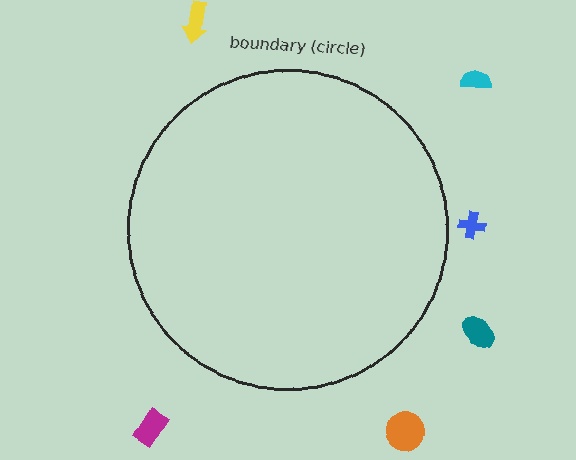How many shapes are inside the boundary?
0 inside, 6 outside.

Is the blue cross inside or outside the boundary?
Outside.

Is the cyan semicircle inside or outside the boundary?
Outside.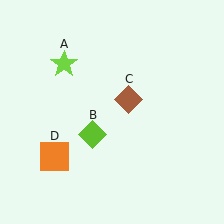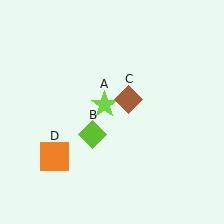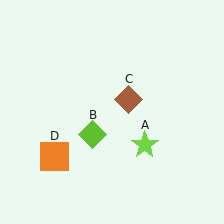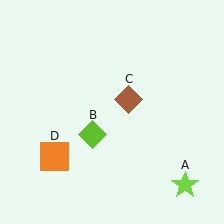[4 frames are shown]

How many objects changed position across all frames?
1 object changed position: lime star (object A).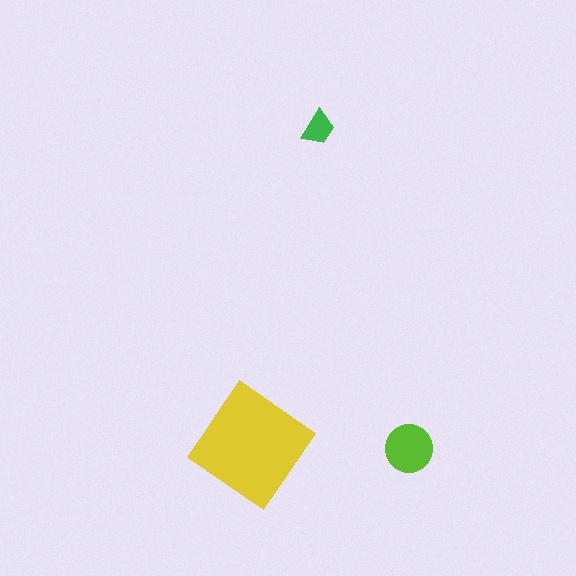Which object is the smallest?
The green trapezoid.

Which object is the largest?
The yellow diamond.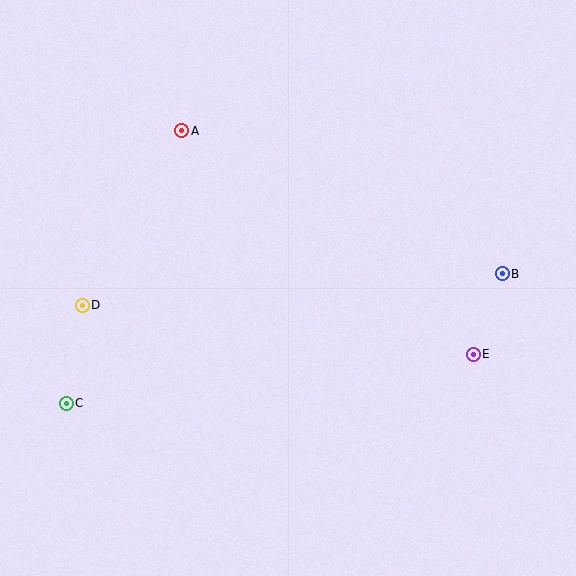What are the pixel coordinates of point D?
Point D is at (82, 305).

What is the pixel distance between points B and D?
The distance between B and D is 421 pixels.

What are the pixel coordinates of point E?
Point E is at (473, 354).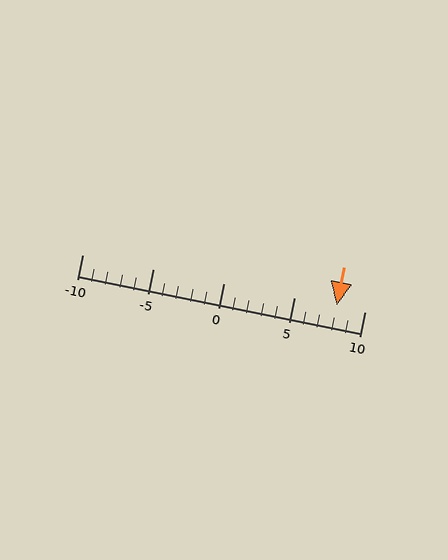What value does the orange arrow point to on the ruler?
The orange arrow points to approximately 8.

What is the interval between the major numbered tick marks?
The major tick marks are spaced 5 units apart.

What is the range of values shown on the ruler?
The ruler shows values from -10 to 10.